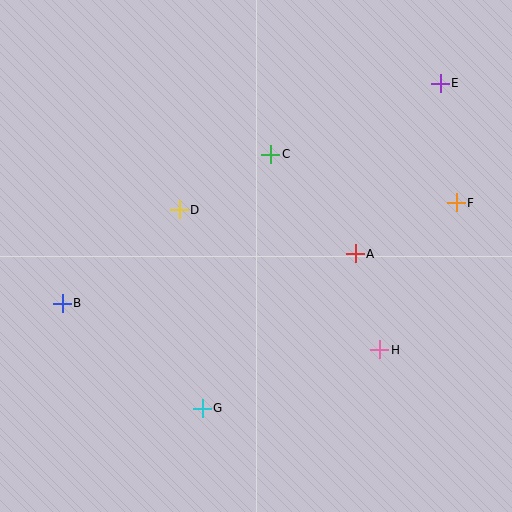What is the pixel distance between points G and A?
The distance between G and A is 217 pixels.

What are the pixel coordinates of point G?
Point G is at (202, 408).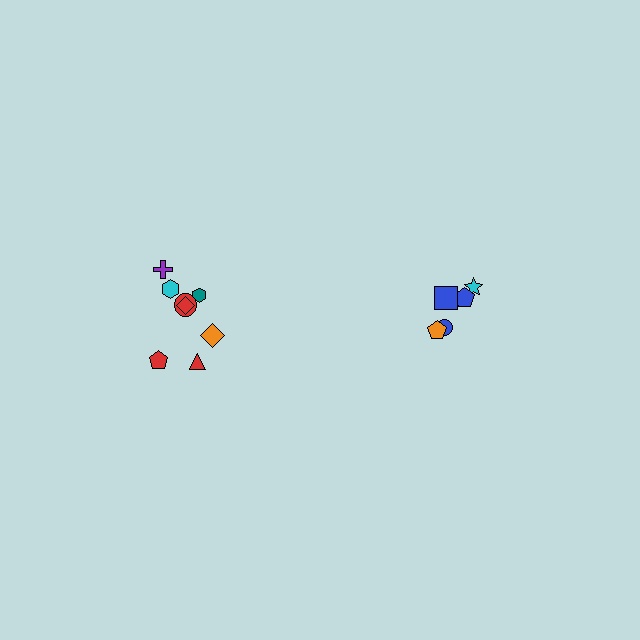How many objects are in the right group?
There are 5 objects.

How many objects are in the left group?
There are 8 objects.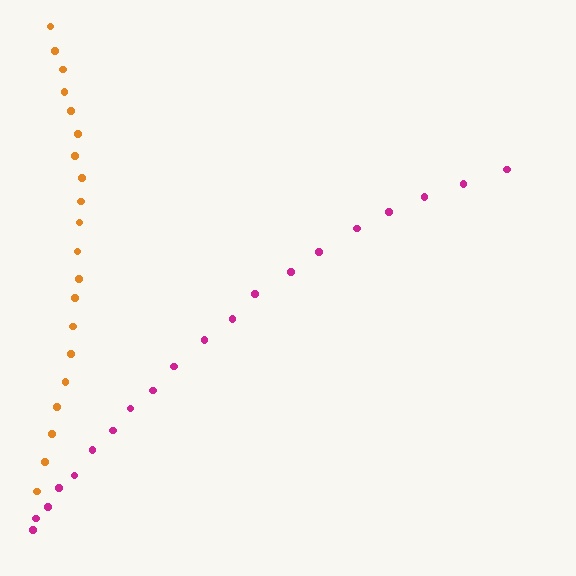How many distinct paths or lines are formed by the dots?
There are 2 distinct paths.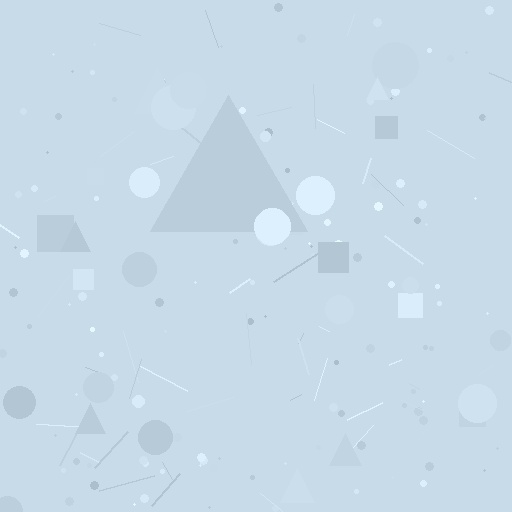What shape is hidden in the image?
A triangle is hidden in the image.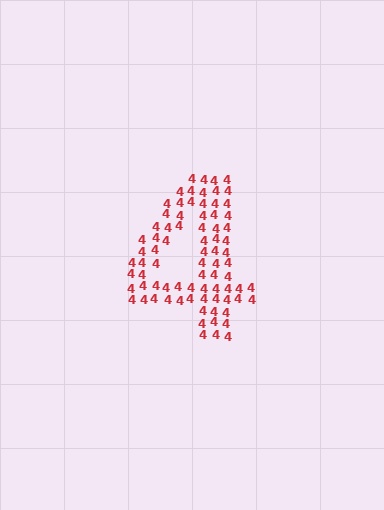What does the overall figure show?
The overall figure shows the digit 4.